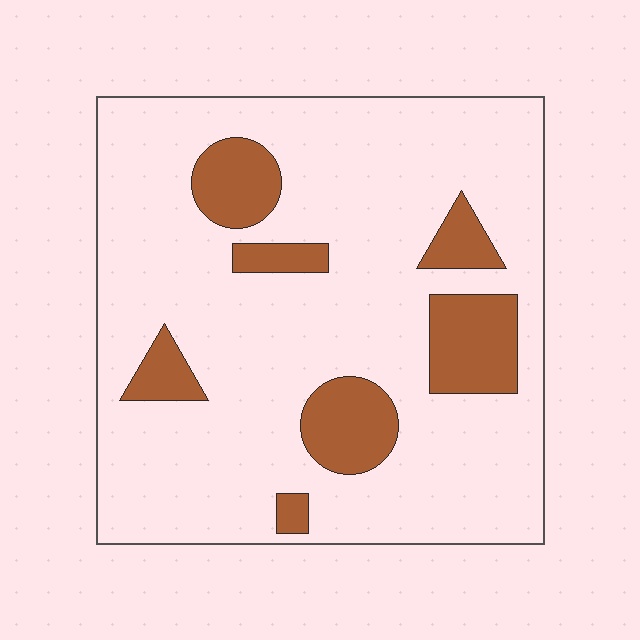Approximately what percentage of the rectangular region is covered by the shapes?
Approximately 15%.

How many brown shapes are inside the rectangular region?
7.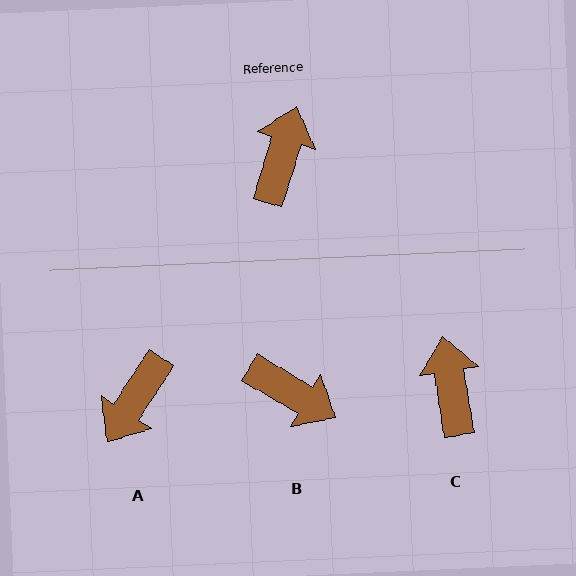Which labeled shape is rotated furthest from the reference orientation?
A, about 163 degrees away.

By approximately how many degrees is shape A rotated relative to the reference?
Approximately 163 degrees counter-clockwise.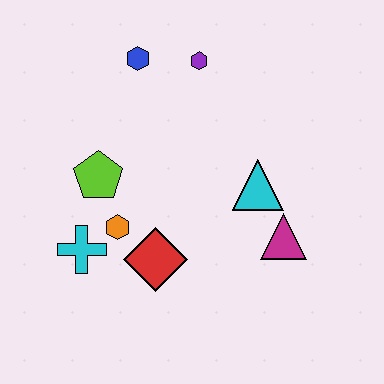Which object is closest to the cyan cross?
The orange hexagon is closest to the cyan cross.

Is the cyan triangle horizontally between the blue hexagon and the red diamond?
No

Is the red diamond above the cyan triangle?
No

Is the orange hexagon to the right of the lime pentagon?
Yes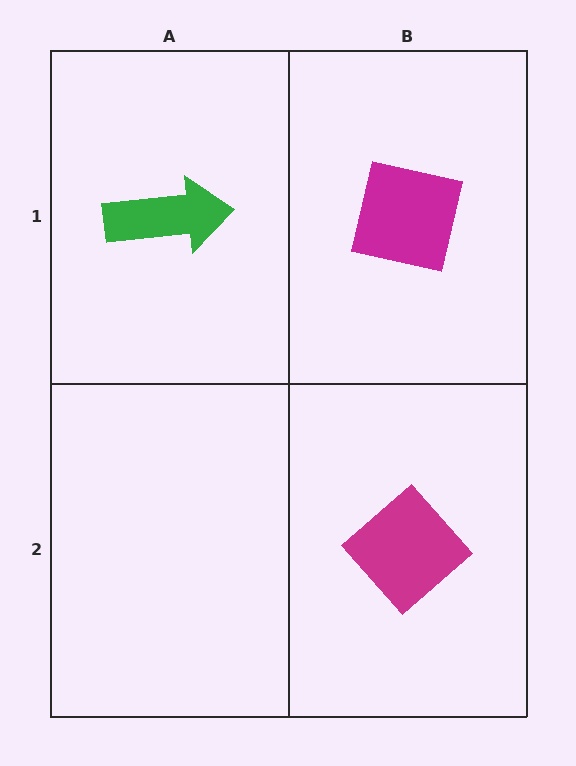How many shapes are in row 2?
1 shape.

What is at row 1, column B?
A magenta square.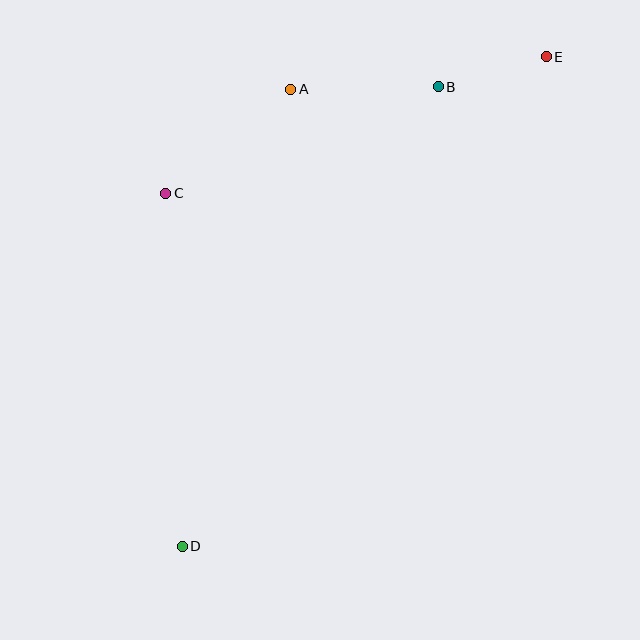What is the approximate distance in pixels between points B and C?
The distance between B and C is approximately 293 pixels.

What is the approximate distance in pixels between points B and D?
The distance between B and D is approximately 526 pixels.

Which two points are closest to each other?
Points B and E are closest to each other.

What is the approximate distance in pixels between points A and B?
The distance between A and B is approximately 147 pixels.